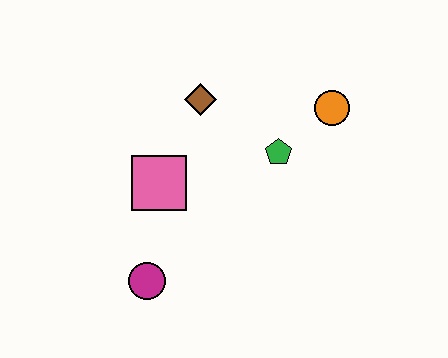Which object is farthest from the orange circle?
The magenta circle is farthest from the orange circle.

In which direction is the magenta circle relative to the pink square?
The magenta circle is below the pink square.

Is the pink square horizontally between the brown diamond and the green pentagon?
No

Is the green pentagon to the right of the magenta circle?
Yes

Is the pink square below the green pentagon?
Yes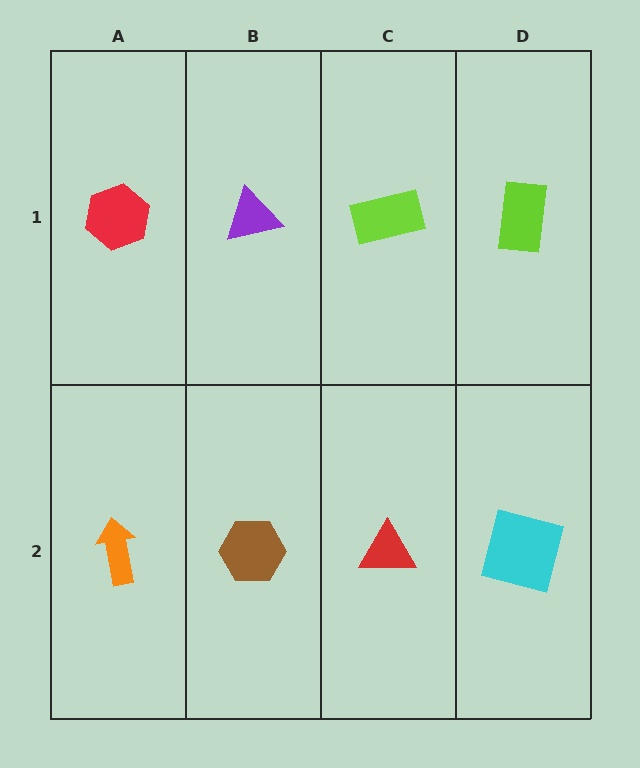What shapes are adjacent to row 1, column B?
A brown hexagon (row 2, column B), a red hexagon (row 1, column A), a lime rectangle (row 1, column C).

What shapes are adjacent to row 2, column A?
A red hexagon (row 1, column A), a brown hexagon (row 2, column B).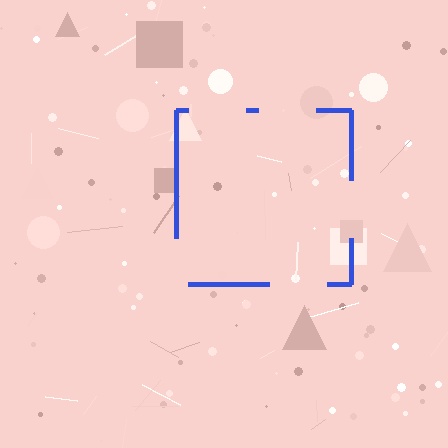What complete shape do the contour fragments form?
The contour fragments form a square.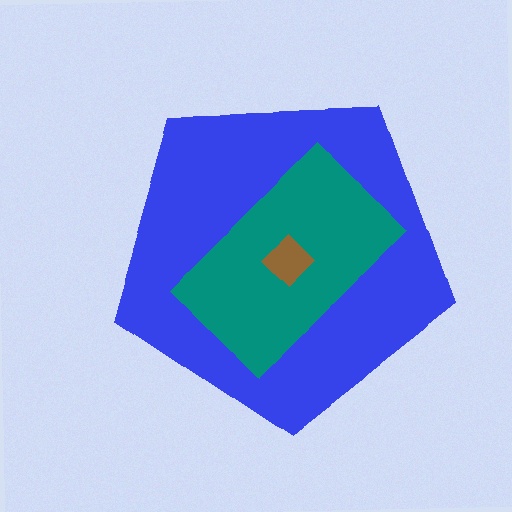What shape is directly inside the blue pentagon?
The teal rectangle.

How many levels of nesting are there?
3.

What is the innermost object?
The brown diamond.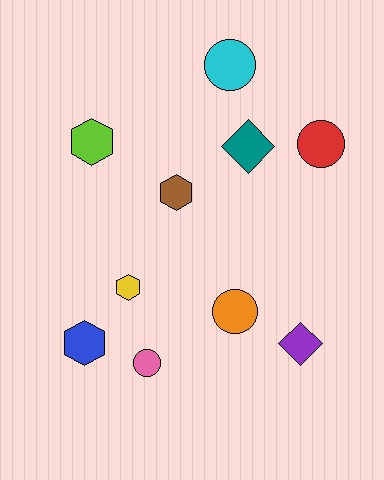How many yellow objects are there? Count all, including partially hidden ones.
There is 1 yellow object.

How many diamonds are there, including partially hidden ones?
There are 2 diamonds.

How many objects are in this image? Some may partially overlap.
There are 10 objects.